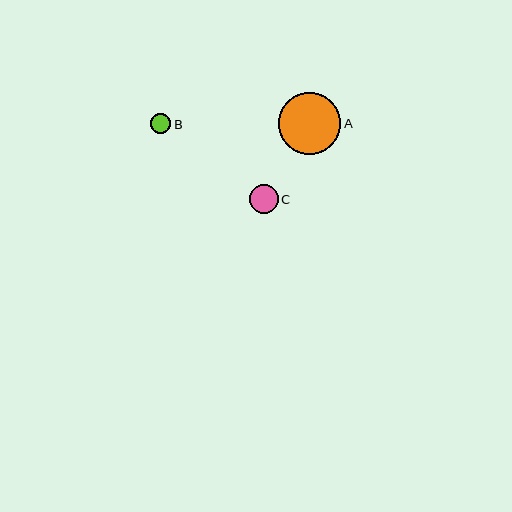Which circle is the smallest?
Circle B is the smallest with a size of approximately 20 pixels.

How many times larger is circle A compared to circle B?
Circle A is approximately 3.0 times the size of circle B.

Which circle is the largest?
Circle A is the largest with a size of approximately 62 pixels.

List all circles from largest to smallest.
From largest to smallest: A, C, B.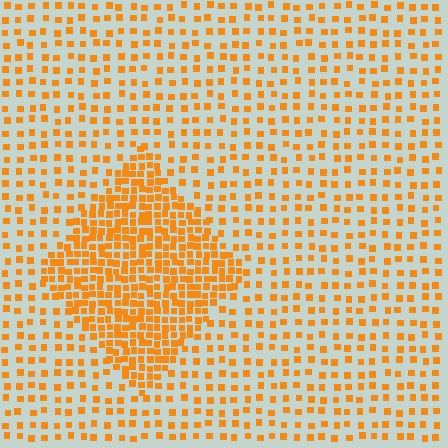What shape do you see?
I see a diamond.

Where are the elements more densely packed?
The elements are more densely packed inside the diamond boundary.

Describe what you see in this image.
The image contains small orange elements arranged at two different densities. A diamond-shaped region is visible where the elements are more densely packed than the surrounding area.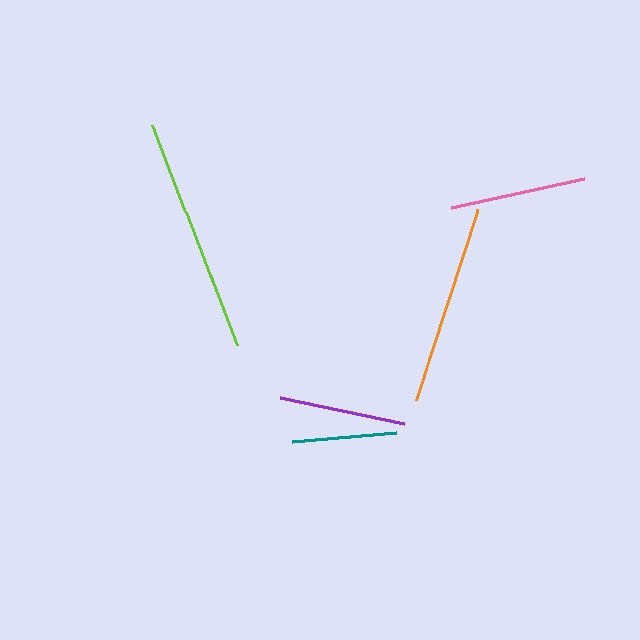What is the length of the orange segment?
The orange segment is approximately 200 pixels long.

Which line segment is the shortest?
The teal line is the shortest at approximately 104 pixels.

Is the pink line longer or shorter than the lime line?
The lime line is longer than the pink line.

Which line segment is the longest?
The lime line is the longest at approximately 237 pixels.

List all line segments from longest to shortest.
From longest to shortest: lime, orange, pink, purple, teal.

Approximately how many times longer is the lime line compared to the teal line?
The lime line is approximately 2.3 times the length of the teal line.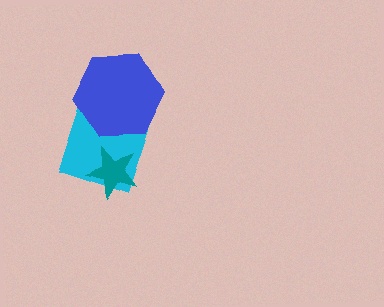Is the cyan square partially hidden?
Yes, it is partially covered by another shape.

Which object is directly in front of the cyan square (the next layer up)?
The teal star is directly in front of the cyan square.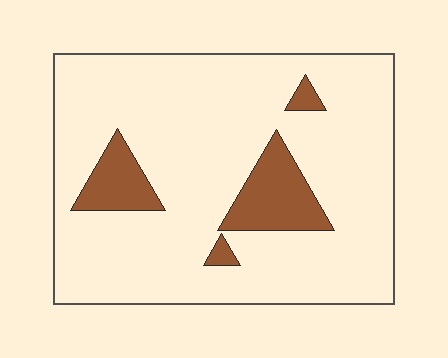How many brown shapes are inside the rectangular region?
4.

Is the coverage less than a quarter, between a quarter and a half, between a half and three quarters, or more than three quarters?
Less than a quarter.